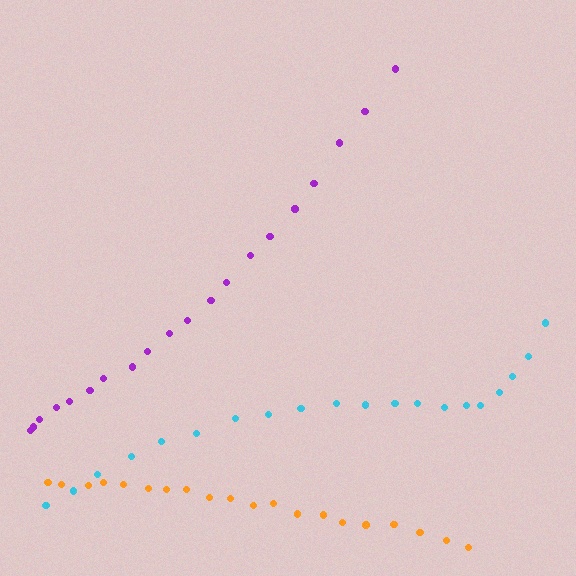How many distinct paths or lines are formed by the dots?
There are 3 distinct paths.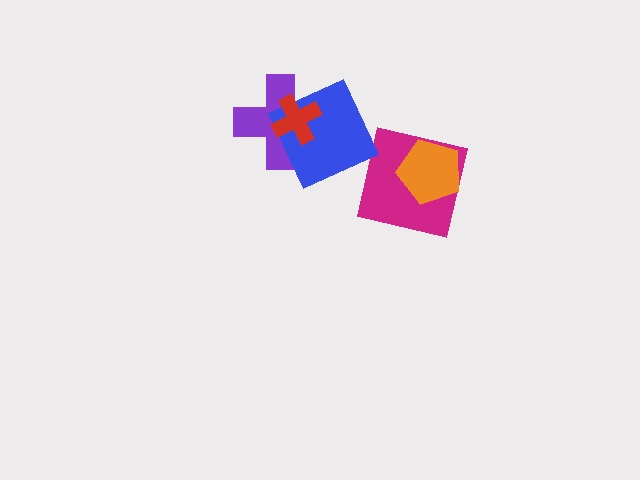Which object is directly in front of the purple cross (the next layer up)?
The blue square is directly in front of the purple cross.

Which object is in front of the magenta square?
The orange pentagon is in front of the magenta square.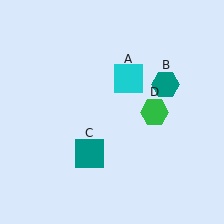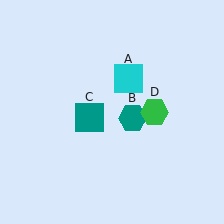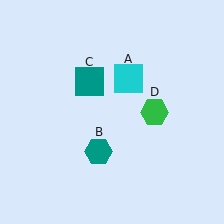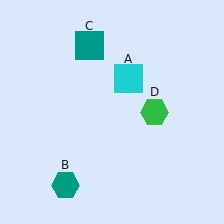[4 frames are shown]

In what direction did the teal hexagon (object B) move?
The teal hexagon (object B) moved down and to the left.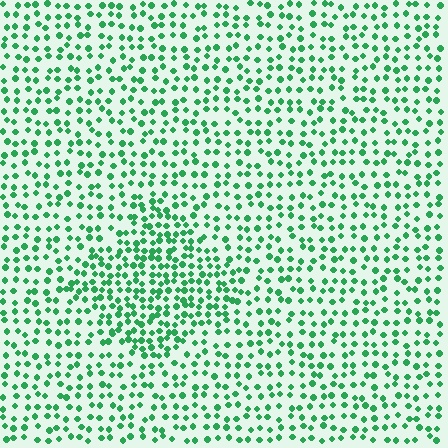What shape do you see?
I see a diamond.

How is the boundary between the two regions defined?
The boundary is defined by a change in element density (approximately 1.7x ratio). All elements are the same color, size, and shape.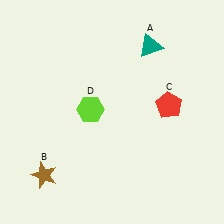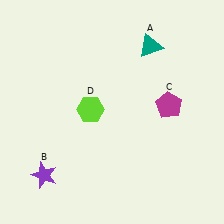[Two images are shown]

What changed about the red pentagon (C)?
In Image 1, C is red. In Image 2, it changed to magenta.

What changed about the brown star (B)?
In Image 1, B is brown. In Image 2, it changed to purple.